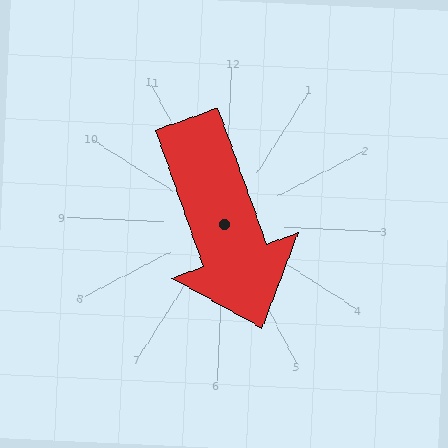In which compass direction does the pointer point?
South.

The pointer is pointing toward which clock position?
Roughly 5 o'clock.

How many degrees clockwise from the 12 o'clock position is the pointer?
Approximately 158 degrees.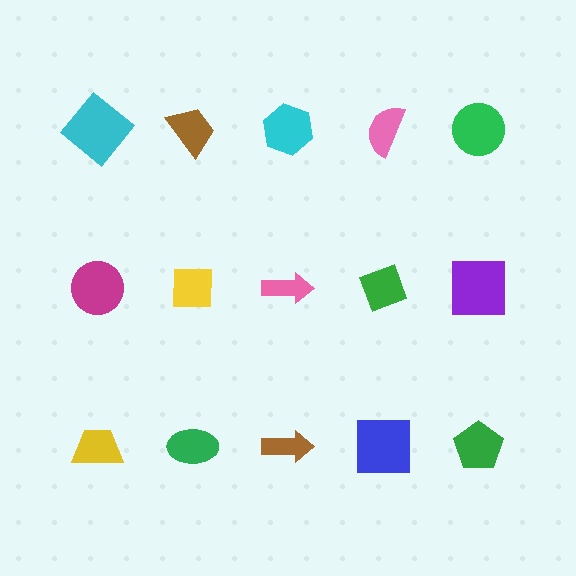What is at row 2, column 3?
A pink arrow.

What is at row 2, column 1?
A magenta circle.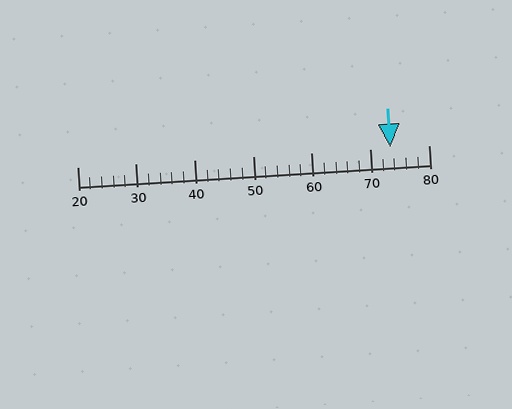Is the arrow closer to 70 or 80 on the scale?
The arrow is closer to 70.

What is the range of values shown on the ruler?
The ruler shows values from 20 to 80.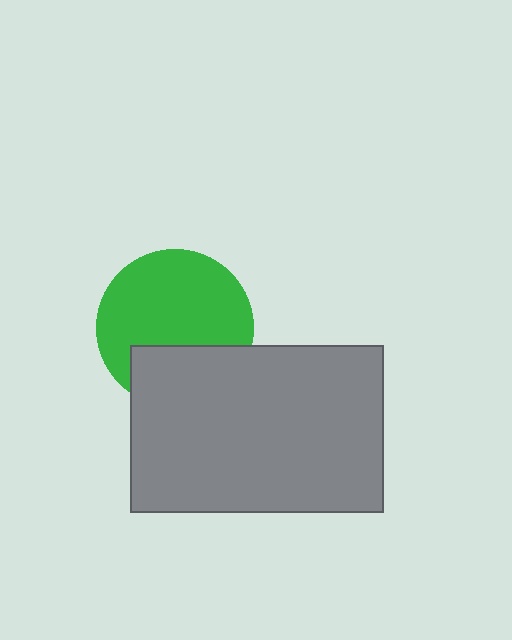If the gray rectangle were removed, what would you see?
You would see the complete green circle.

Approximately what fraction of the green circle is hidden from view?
Roughly 31% of the green circle is hidden behind the gray rectangle.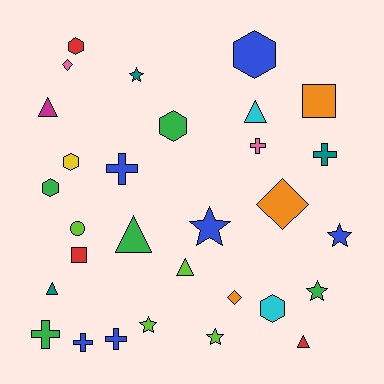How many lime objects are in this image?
There are 4 lime objects.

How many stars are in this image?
There are 6 stars.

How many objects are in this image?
There are 30 objects.